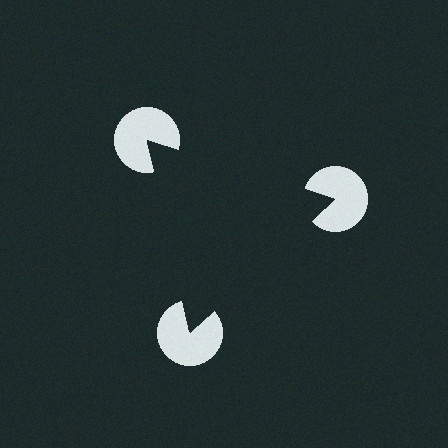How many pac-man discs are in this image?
There are 3 — one at each vertex of the illusory triangle.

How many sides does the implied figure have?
3 sides.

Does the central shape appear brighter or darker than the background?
It typically appears slightly darker than the background, even though no actual brightness change is drawn.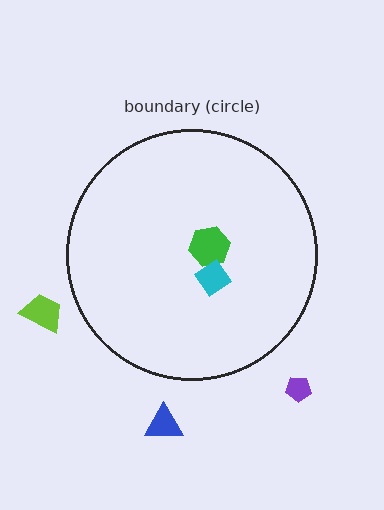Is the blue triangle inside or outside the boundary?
Outside.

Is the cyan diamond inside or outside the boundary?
Inside.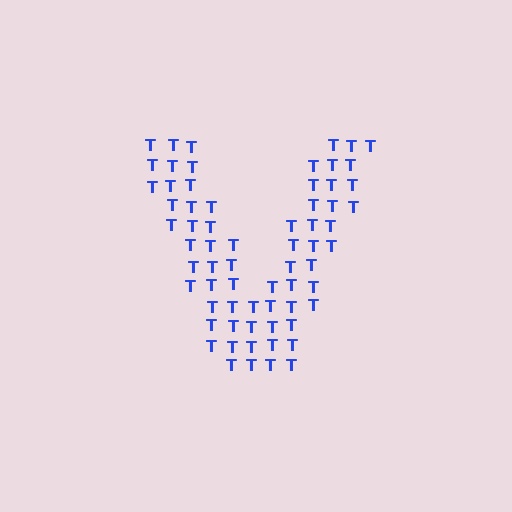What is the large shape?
The large shape is the letter V.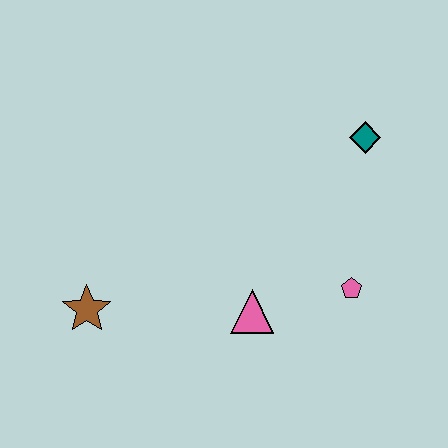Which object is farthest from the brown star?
The teal diamond is farthest from the brown star.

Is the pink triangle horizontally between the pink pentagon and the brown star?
Yes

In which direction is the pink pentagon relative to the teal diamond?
The pink pentagon is below the teal diamond.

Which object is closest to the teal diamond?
The pink pentagon is closest to the teal diamond.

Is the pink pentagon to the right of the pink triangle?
Yes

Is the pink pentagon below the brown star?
No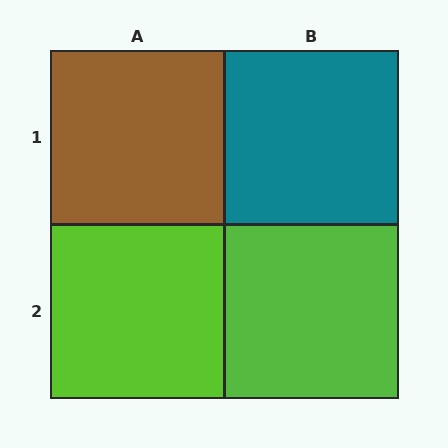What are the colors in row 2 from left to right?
Lime, lime.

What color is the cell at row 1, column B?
Teal.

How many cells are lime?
2 cells are lime.